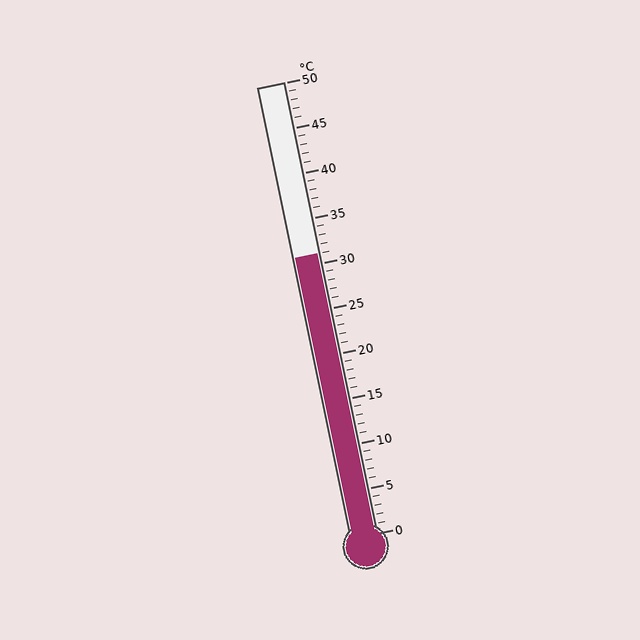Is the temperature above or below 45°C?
The temperature is below 45°C.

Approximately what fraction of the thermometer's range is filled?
The thermometer is filled to approximately 60% of its range.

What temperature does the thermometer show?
The thermometer shows approximately 31°C.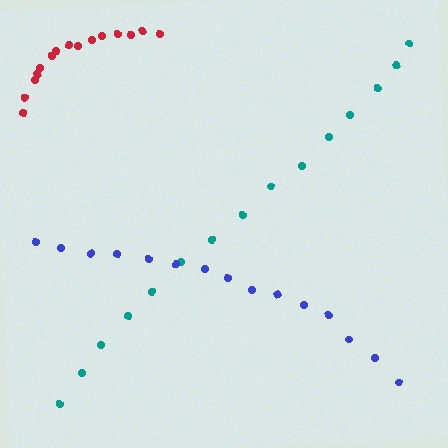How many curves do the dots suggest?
There are 3 distinct paths.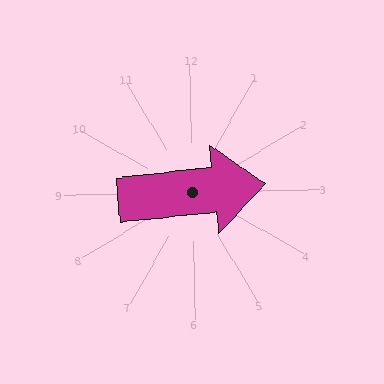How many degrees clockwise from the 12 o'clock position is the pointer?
Approximately 85 degrees.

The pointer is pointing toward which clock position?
Roughly 3 o'clock.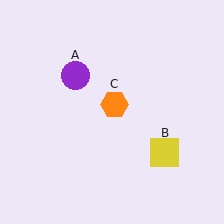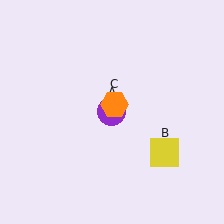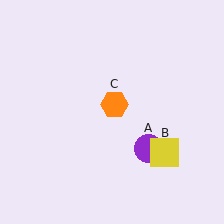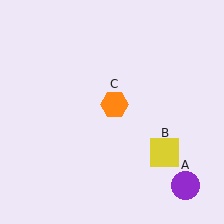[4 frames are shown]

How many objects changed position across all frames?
1 object changed position: purple circle (object A).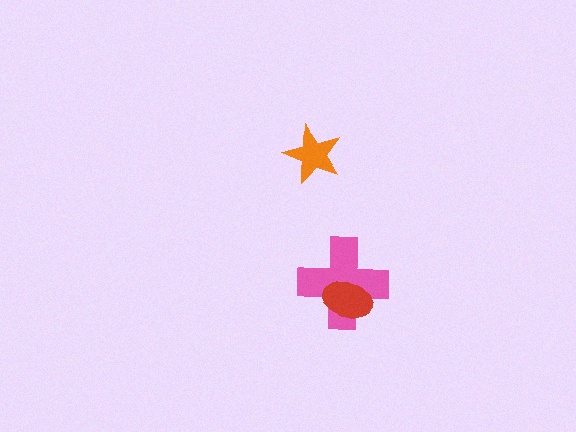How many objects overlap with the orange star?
0 objects overlap with the orange star.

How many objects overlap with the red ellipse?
1 object overlaps with the red ellipse.